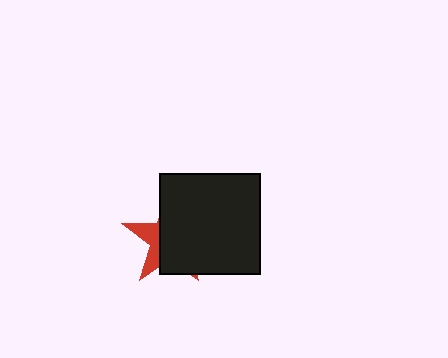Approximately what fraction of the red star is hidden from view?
Roughly 69% of the red star is hidden behind the black square.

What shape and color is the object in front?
The object in front is a black square.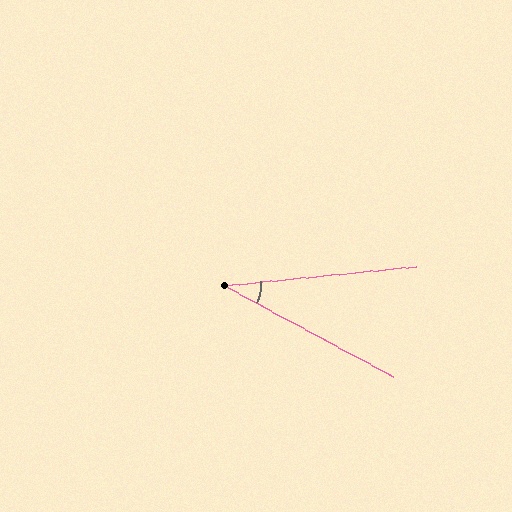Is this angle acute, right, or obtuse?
It is acute.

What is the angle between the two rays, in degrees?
Approximately 34 degrees.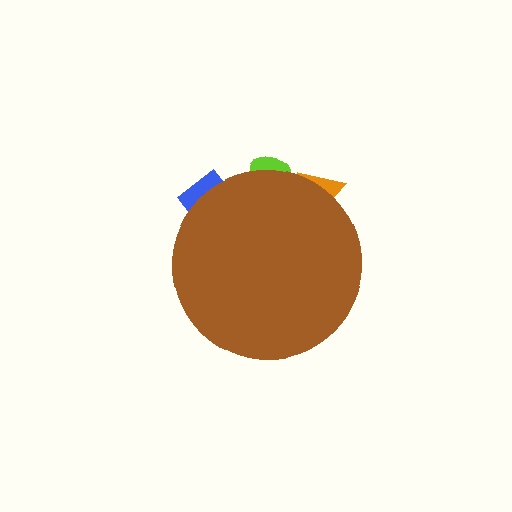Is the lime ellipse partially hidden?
Yes, the lime ellipse is partially hidden behind the brown circle.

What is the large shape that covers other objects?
A brown circle.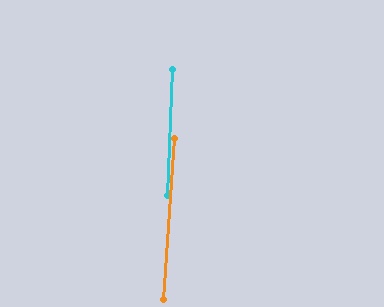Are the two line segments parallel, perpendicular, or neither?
Parallel — their directions differ by only 1.9°.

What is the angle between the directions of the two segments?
Approximately 2 degrees.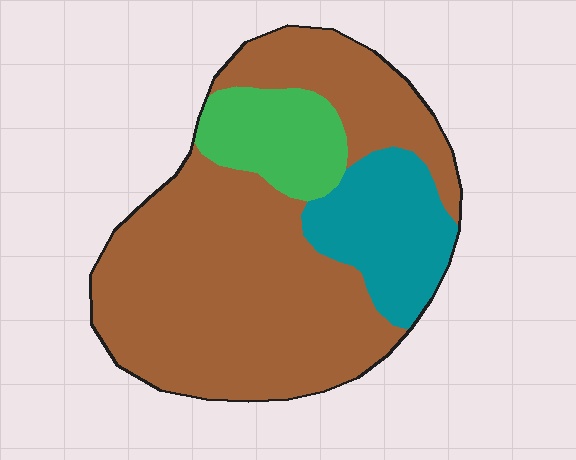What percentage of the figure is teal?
Teal takes up about one sixth (1/6) of the figure.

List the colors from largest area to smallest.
From largest to smallest: brown, teal, green.